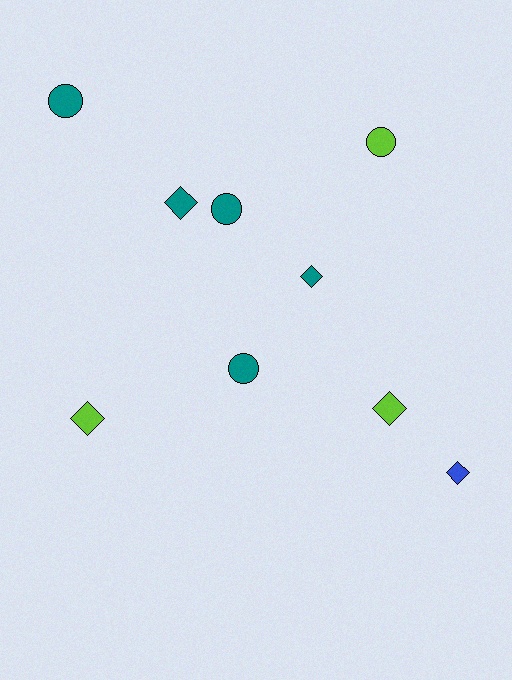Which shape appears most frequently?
Diamond, with 5 objects.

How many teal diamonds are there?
There are 2 teal diamonds.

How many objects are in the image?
There are 9 objects.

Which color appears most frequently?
Teal, with 5 objects.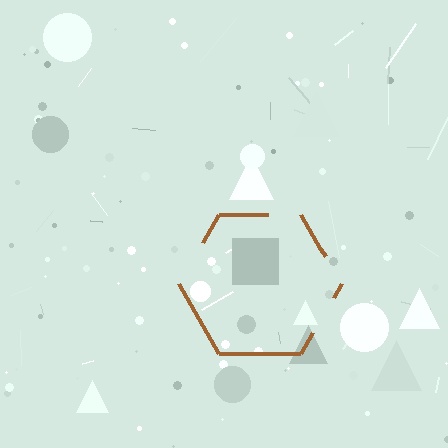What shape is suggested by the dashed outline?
The dashed outline suggests a hexagon.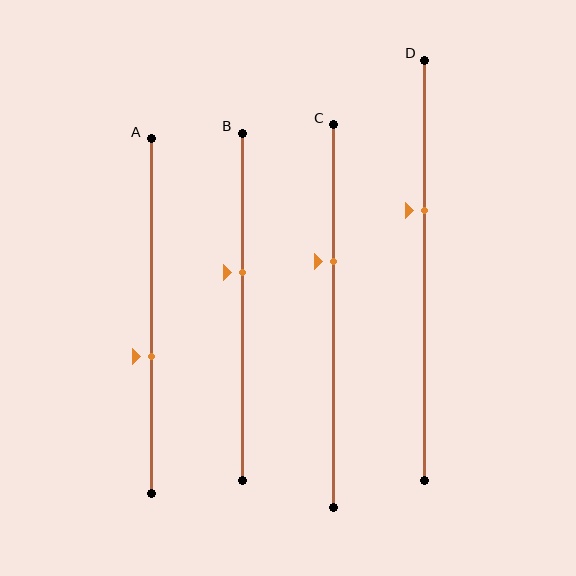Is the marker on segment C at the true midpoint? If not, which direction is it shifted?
No, the marker on segment C is shifted upward by about 14% of the segment length.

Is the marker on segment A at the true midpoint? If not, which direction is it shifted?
No, the marker on segment A is shifted downward by about 11% of the segment length.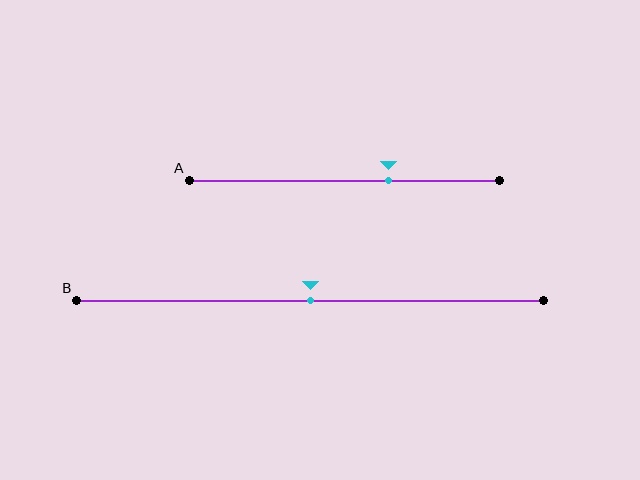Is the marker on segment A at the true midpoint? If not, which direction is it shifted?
No, the marker on segment A is shifted to the right by about 14% of the segment length.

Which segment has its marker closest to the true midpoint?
Segment B has its marker closest to the true midpoint.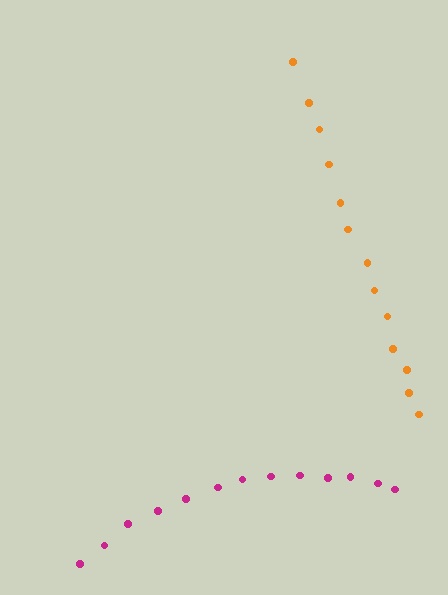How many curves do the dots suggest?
There are 2 distinct paths.